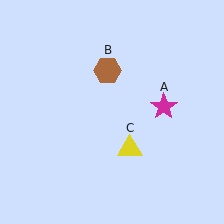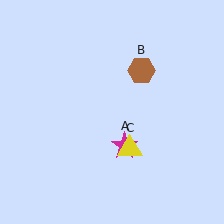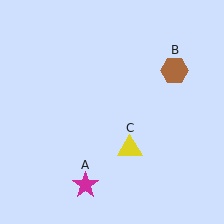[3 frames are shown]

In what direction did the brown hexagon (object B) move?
The brown hexagon (object B) moved right.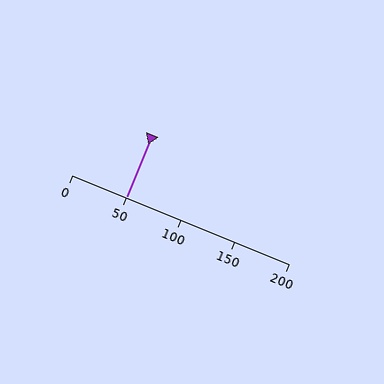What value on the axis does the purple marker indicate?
The marker indicates approximately 50.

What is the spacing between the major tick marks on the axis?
The major ticks are spaced 50 apart.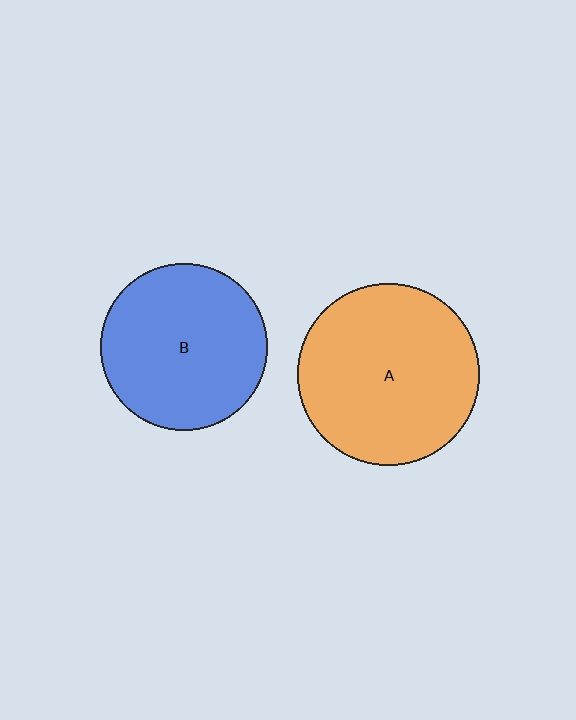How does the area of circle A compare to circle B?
Approximately 1.2 times.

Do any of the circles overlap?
No, none of the circles overlap.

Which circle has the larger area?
Circle A (orange).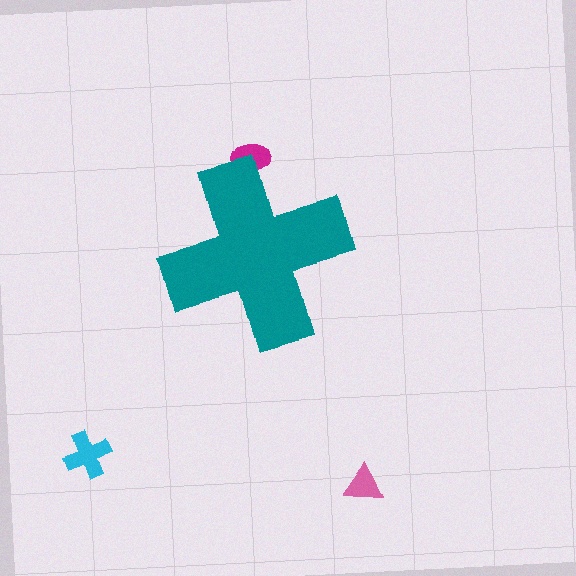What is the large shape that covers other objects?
A teal cross.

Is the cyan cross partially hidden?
No, the cyan cross is fully visible.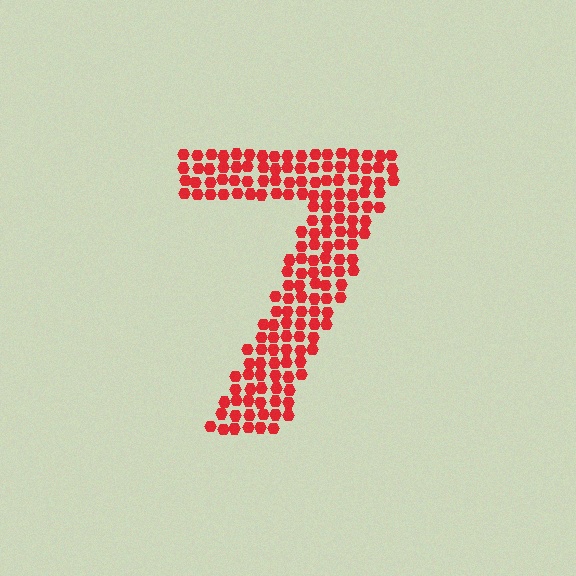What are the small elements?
The small elements are hexagons.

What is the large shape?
The large shape is the digit 7.